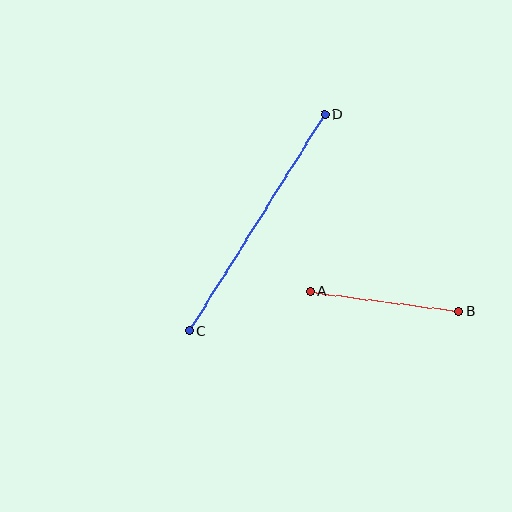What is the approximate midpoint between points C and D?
The midpoint is at approximately (257, 223) pixels.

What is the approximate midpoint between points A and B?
The midpoint is at approximately (385, 302) pixels.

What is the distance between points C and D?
The distance is approximately 255 pixels.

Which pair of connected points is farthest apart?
Points C and D are farthest apart.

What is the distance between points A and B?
The distance is approximately 149 pixels.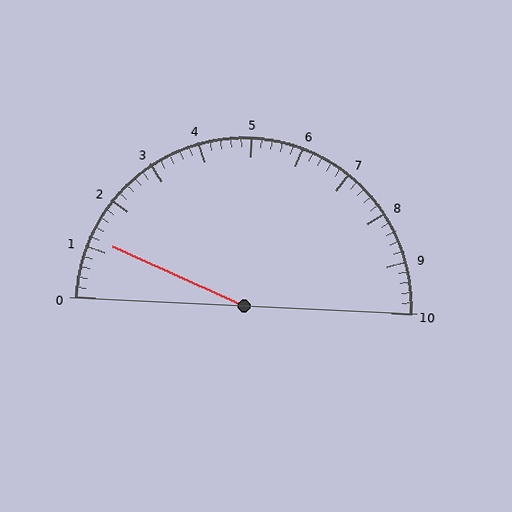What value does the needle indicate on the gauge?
The needle indicates approximately 1.2.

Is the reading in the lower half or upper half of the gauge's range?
The reading is in the lower half of the range (0 to 10).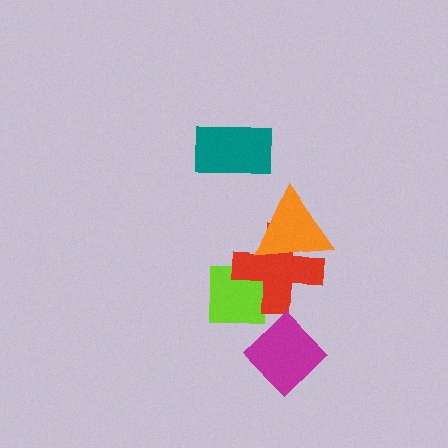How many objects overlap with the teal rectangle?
0 objects overlap with the teal rectangle.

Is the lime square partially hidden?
Yes, it is partially covered by another shape.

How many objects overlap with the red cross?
2 objects overlap with the red cross.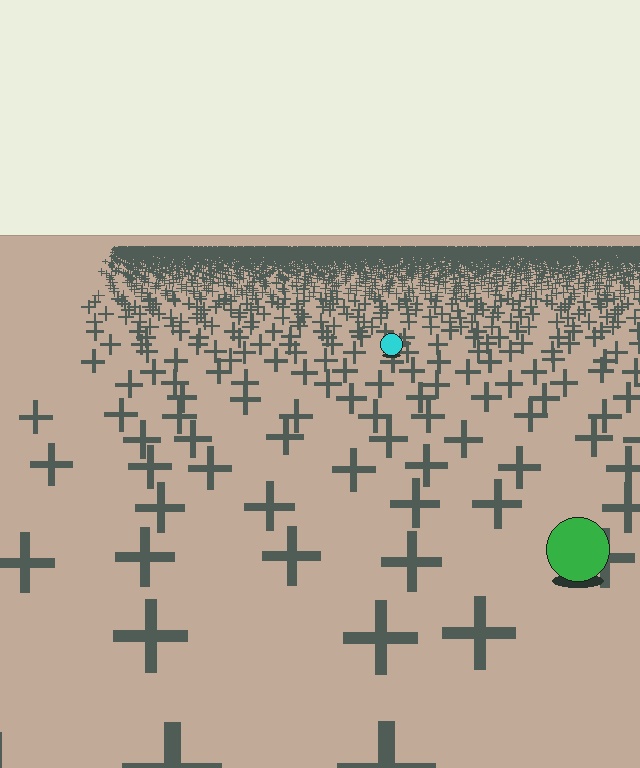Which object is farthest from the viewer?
The cyan circle is farthest from the viewer. It appears smaller and the ground texture around it is denser.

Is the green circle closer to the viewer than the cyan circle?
Yes. The green circle is closer — you can tell from the texture gradient: the ground texture is coarser near it.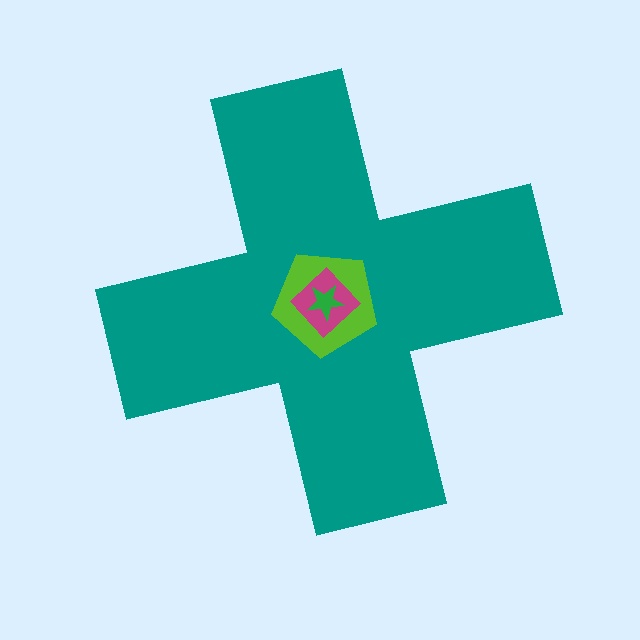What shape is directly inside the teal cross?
The lime pentagon.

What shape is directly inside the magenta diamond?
The green star.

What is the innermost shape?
The green star.